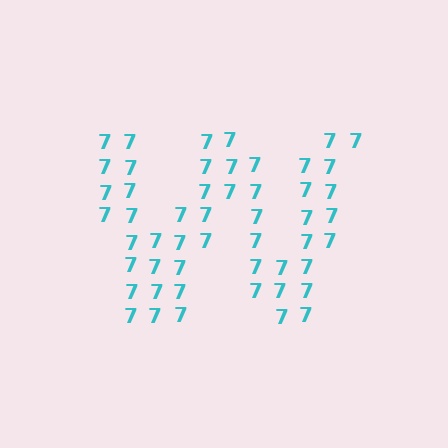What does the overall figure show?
The overall figure shows the letter W.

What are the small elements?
The small elements are digit 7's.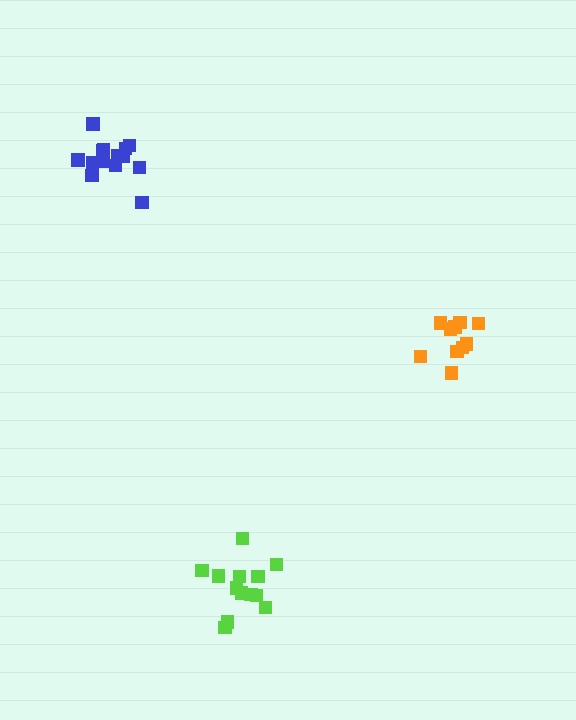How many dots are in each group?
Group 1: 14 dots, Group 2: 13 dots, Group 3: 11 dots (38 total).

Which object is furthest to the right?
The orange cluster is rightmost.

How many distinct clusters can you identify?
There are 3 distinct clusters.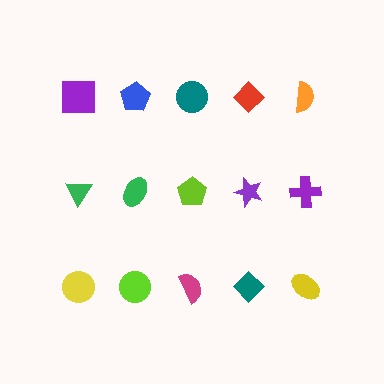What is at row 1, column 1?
A purple square.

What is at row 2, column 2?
A green ellipse.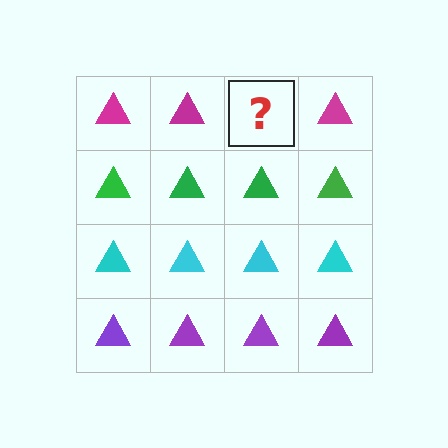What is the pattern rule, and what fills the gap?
The rule is that each row has a consistent color. The gap should be filled with a magenta triangle.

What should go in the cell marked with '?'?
The missing cell should contain a magenta triangle.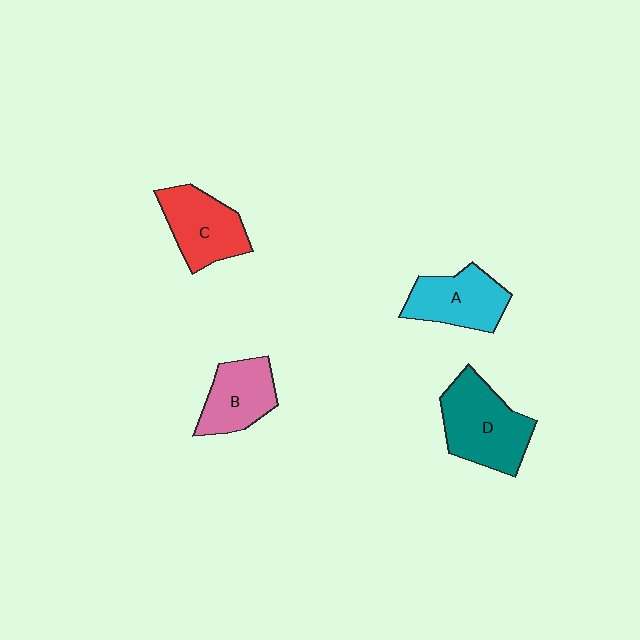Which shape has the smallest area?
Shape B (pink).